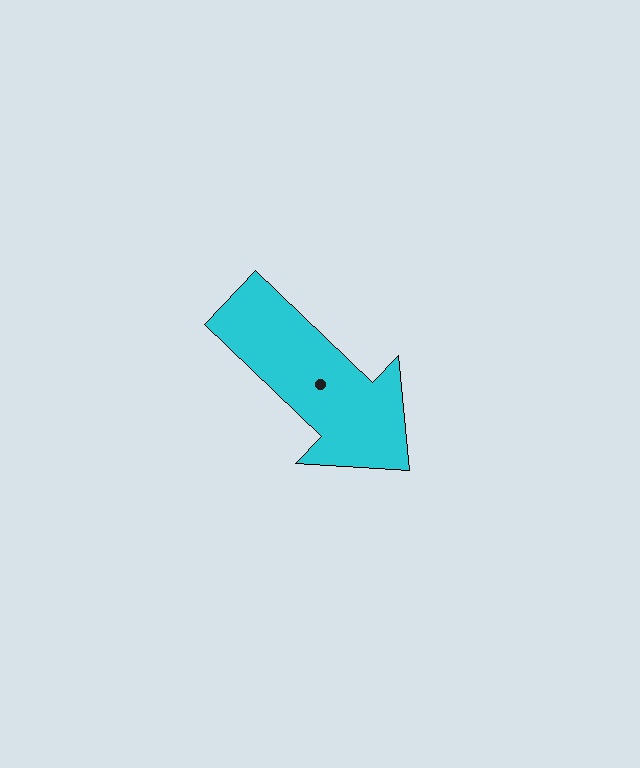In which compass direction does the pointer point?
Southeast.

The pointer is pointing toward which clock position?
Roughly 4 o'clock.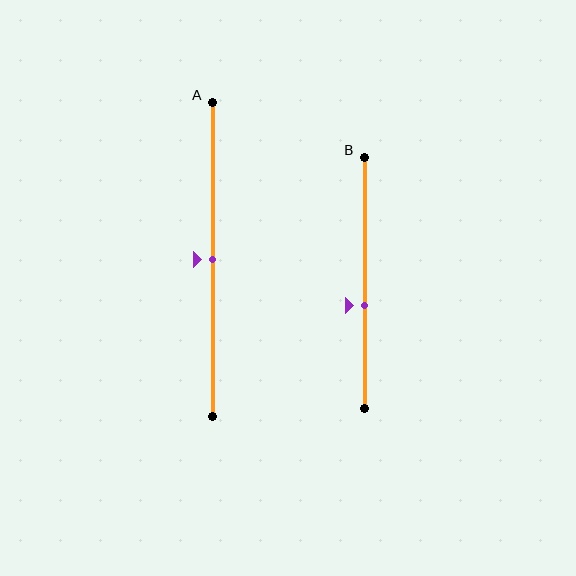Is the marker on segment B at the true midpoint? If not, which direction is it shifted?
No, the marker on segment B is shifted downward by about 9% of the segment length.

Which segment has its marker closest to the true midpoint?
Segment A has its marker closest to the true midpoint.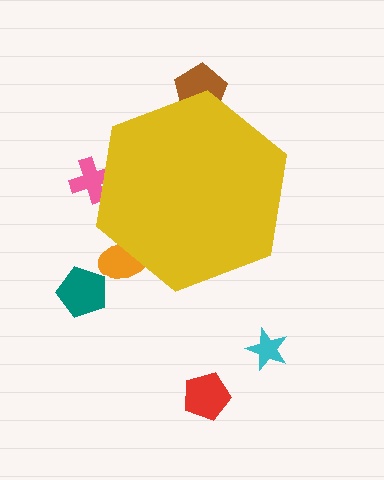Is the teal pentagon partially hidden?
No, the teal pentagon is fully visible.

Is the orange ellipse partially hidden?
Yes, the orange ellipse is partially hidden behind the yellow hexagon.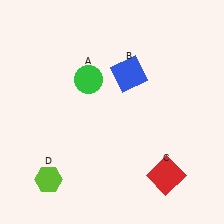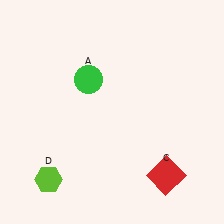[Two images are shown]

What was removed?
The blue square (B) was removed in Image 2.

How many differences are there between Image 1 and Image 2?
There is 1 difference between the two images.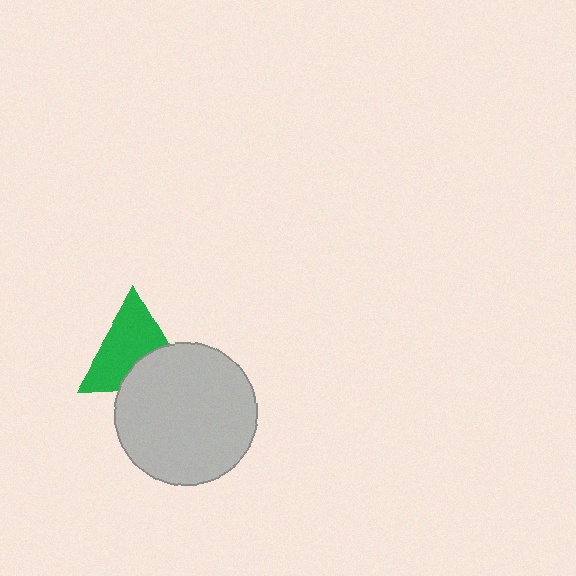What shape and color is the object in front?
The object in front is a light gray circle.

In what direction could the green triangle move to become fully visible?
The green triangle could move up. That would shift it out from behind the light gray circle entirely.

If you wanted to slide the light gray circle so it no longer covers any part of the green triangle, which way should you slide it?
Slide it down — that is the most direct way to separate the two shapes.